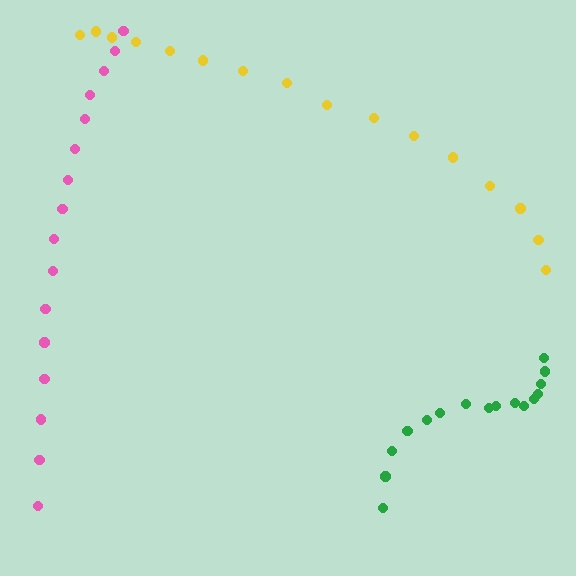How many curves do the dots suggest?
There are 3 distinct paths.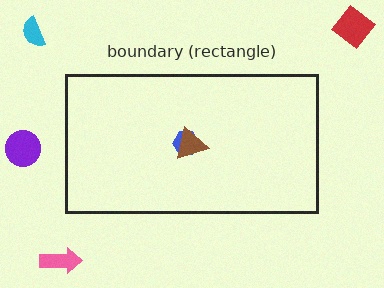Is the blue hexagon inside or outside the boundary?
Inside.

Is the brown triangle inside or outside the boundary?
Inside.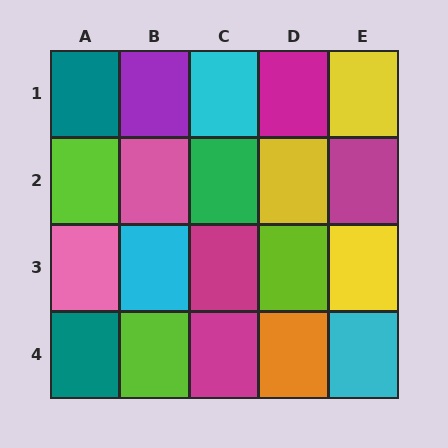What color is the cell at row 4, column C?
Magenta.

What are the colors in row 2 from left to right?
Lime, pink, green, yellow, magenta.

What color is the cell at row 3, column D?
Lime.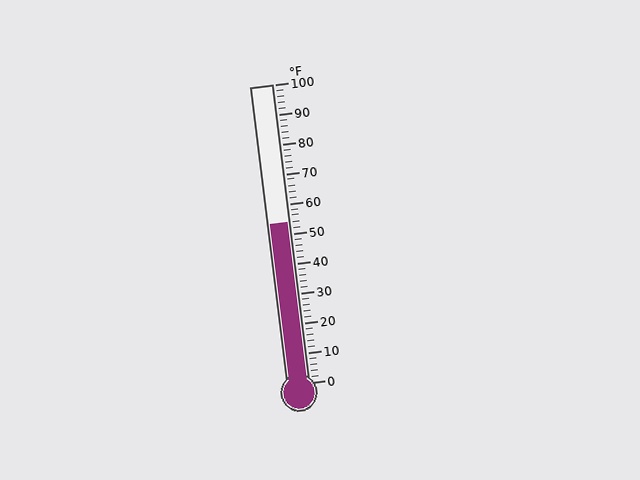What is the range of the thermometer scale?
The thermometer scale ranges from 0°F to 100°F.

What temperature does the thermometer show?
The thermometer shows approximately 54°F.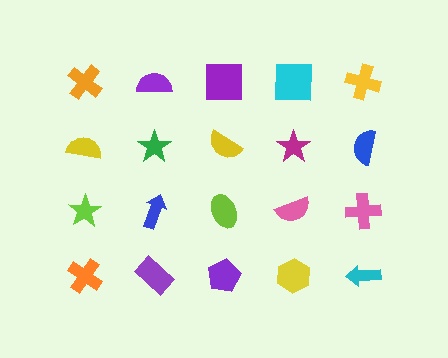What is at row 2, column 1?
A yellow semicircle.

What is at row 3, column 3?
A lime ellipse.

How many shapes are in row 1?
5 shapes.